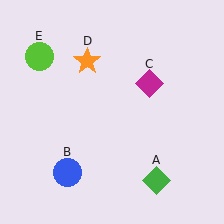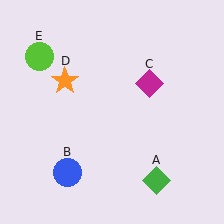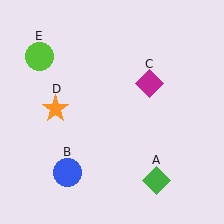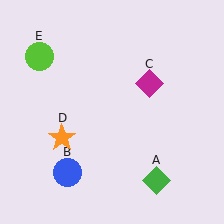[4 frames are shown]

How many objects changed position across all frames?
1 object changed position: orange star (object D).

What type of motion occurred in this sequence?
The orange star (object D) rotated counterclockwise around the center of the scene.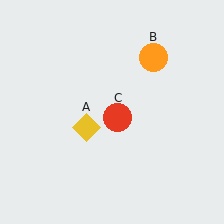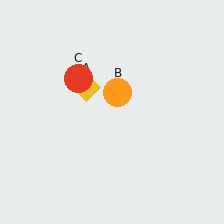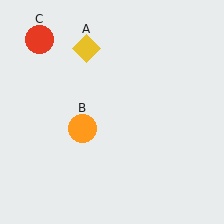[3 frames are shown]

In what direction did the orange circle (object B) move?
The orange circle (object B) moved down and to the left.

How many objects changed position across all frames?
3 objects changed position: yellow diamond (object A), orange circle (object B), red circle (object C).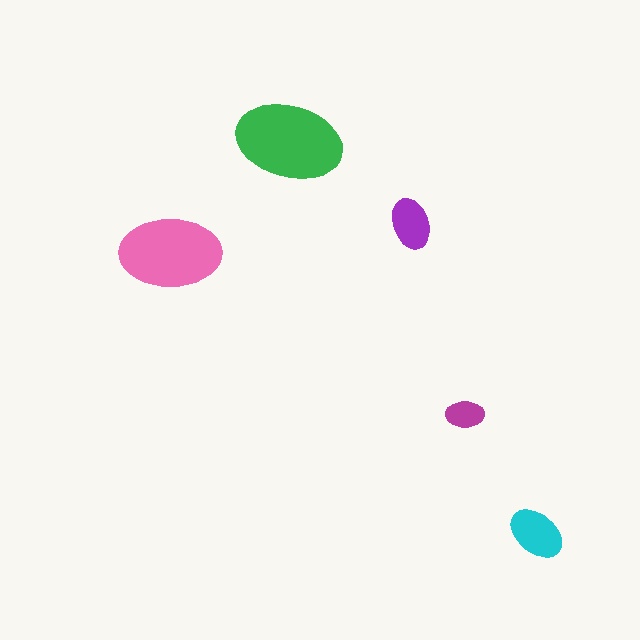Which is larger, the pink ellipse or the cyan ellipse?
The pink one.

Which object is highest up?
The green ellipse is topmost.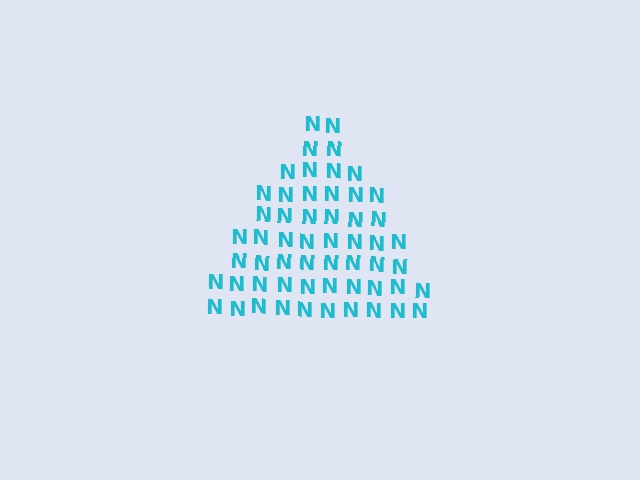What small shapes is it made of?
It is made of small letter N's.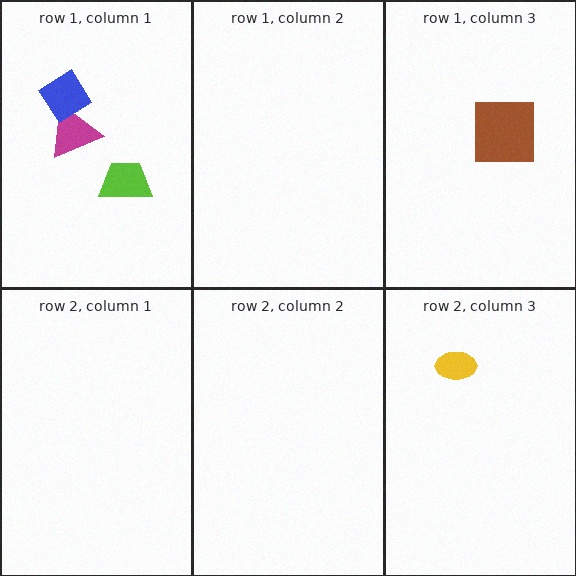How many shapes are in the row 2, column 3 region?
1.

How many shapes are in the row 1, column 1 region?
3.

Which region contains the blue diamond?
The row 1, column 1 region.